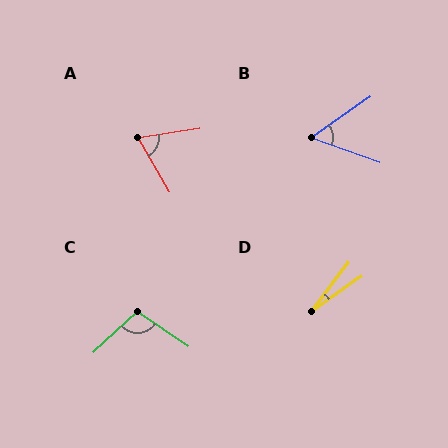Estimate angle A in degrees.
Approximately 69 degrees.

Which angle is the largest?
C, at approximately 102 degrees.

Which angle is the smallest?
D, at approximately 18 degrees.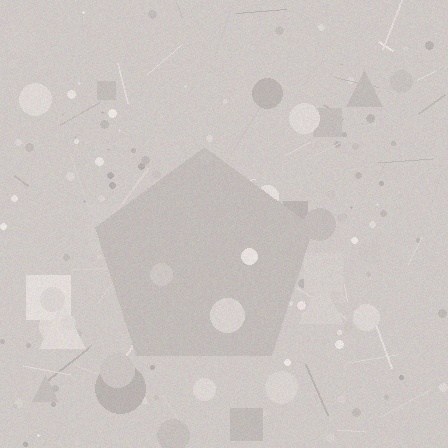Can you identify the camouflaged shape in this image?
The camouflaged shape is a pentagon.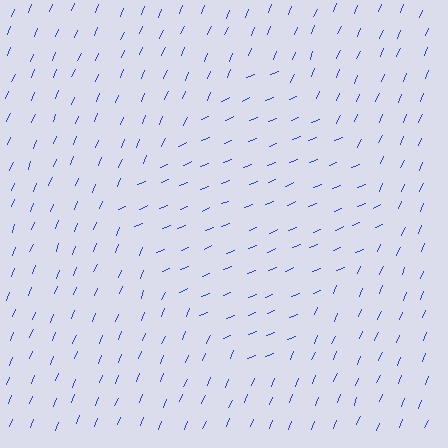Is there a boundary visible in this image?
Yes, there is a texture boundary formed by a change in line orientation.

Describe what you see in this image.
The image is filled with small blue line segments. A diamond region in the image has lines oriented differently from the surrounding lines, creating a visible texture boundary.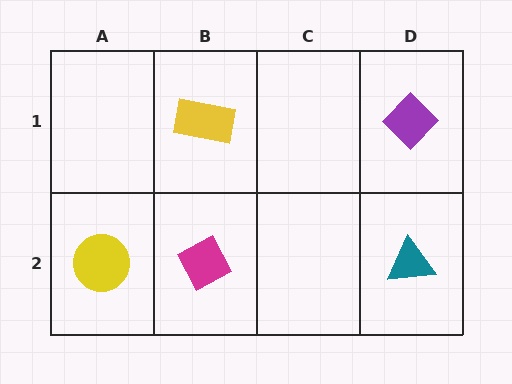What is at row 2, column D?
A teal triangle.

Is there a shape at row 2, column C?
No, that cell is empty.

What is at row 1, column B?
A yellow rectangle.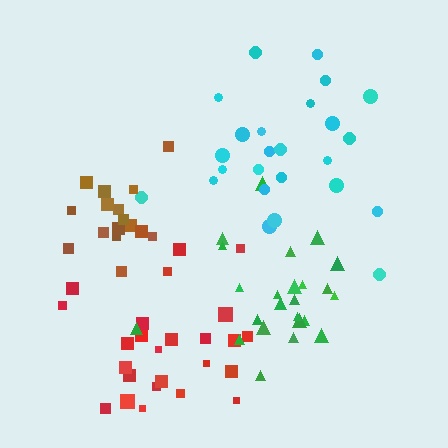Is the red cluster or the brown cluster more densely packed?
Brown.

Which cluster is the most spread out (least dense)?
Cyan.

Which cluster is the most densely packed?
Brown.